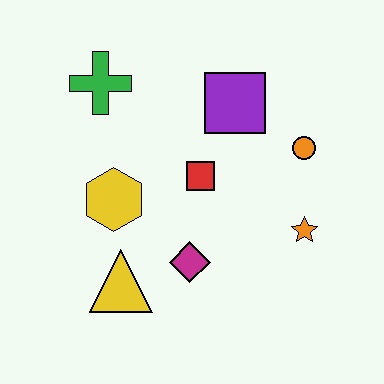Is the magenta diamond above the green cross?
No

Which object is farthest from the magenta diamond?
The green cross is farthest from the magenta diamond.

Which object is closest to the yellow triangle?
The magenta diamond is closest to the yellow triangle.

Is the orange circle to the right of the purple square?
Yes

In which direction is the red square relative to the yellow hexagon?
The red square is to the right of the yellow hexagon.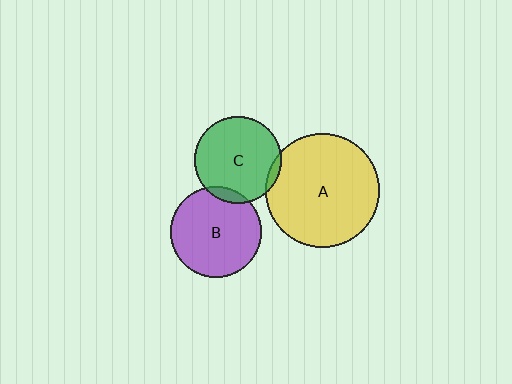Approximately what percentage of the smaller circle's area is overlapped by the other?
Approximately 5%.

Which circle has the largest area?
Circle A (yellow).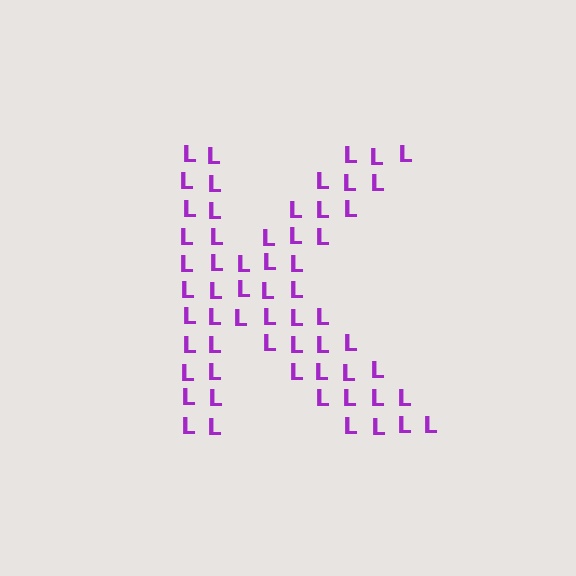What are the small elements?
The small elements are letter L's.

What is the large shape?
The large shape is the letter K.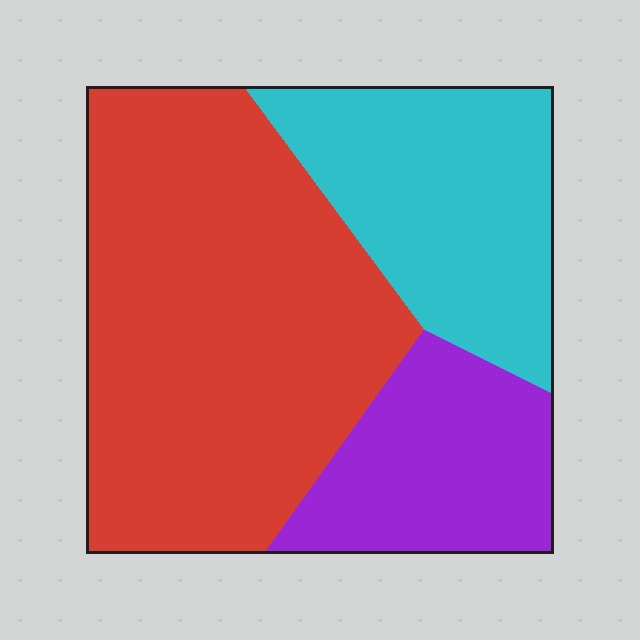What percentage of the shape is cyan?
Cyan takes up about one quarter (1/4) of the shape.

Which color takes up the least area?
Purple, at roughly 20%.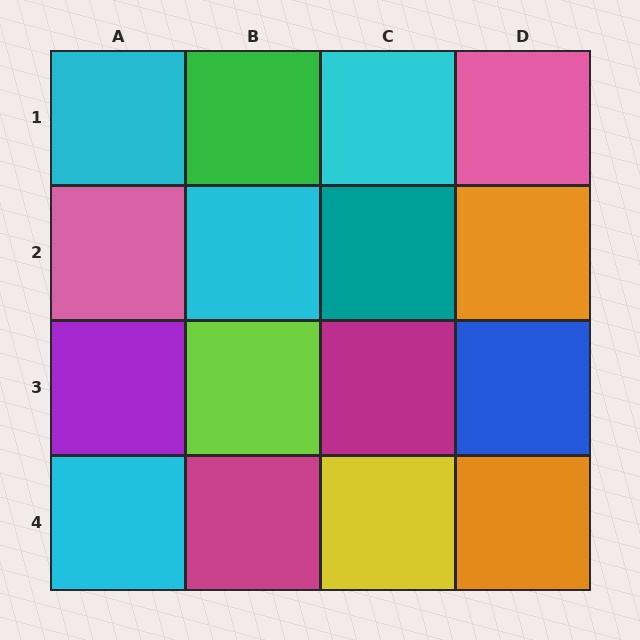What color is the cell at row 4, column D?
Orange.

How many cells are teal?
1 cell is teal.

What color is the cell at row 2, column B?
Cyan.